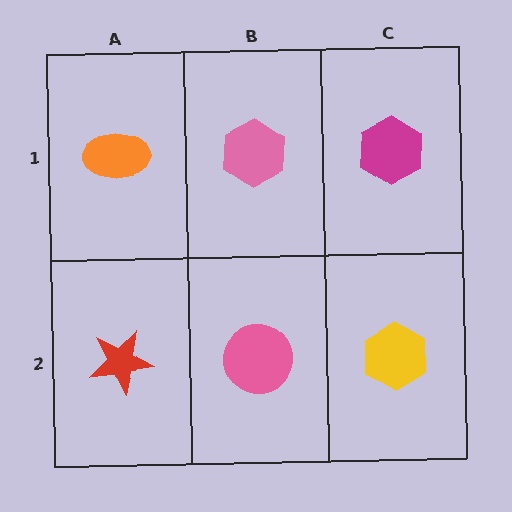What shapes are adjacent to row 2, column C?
A magenta hexagon (row 1, column C), a pink circle (row 2, column B).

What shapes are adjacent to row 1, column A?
A red star (row 2, column A), a pink hexagon (row 1, column B).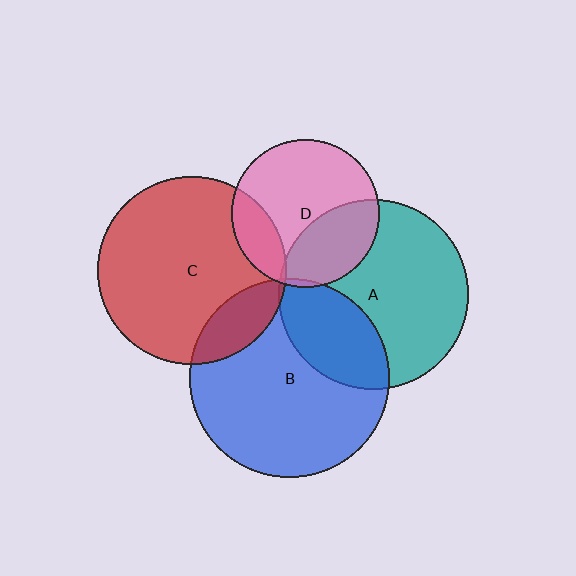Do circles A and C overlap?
Yes.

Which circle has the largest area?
Circle B (blue).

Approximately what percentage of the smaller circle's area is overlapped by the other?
Approximately 5%.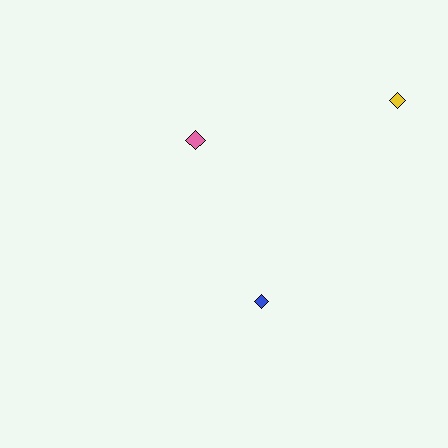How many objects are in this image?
There are 3 objects.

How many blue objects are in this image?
There is 1 blue object.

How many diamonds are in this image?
There are 3 diamonds.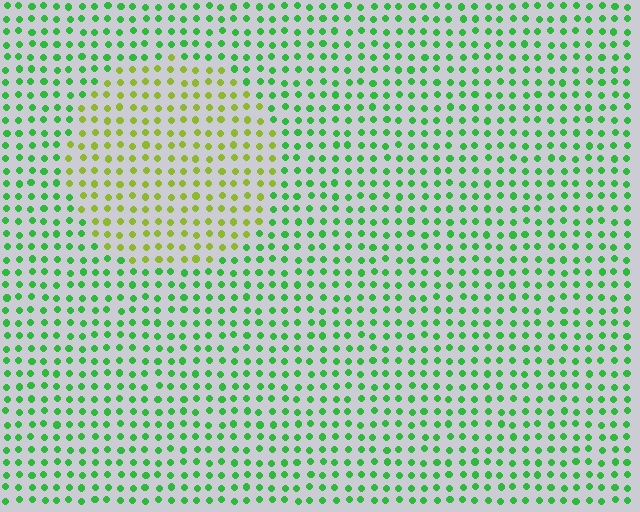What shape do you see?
I see a circle.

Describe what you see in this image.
The image is filled with small green elements in a uniform arrangement. A circle-shaped region is visible where the elements are tinted to a slightly different hue, forming a subtle color boundary.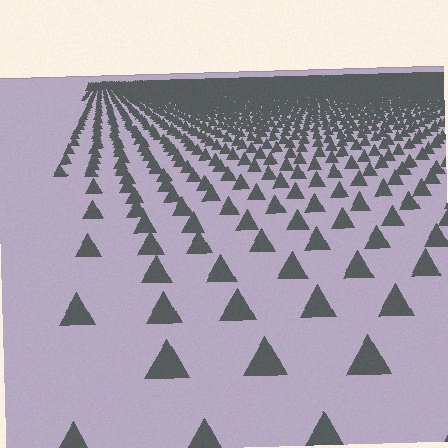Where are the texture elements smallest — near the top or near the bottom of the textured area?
Near the top.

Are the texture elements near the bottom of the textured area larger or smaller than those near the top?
Larger. Near the bottom, elements are closer to the viewer and appear at a bigger on-screen size.